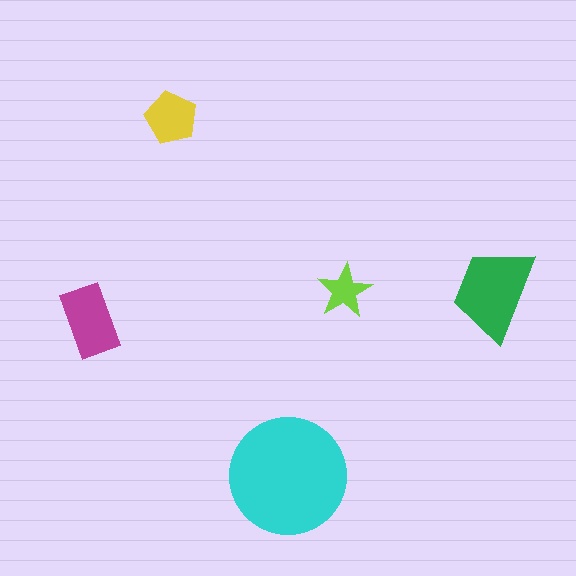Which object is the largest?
The cyan circle.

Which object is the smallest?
The lime star.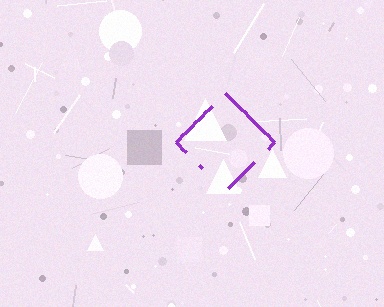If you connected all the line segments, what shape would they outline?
They would outline a diamond.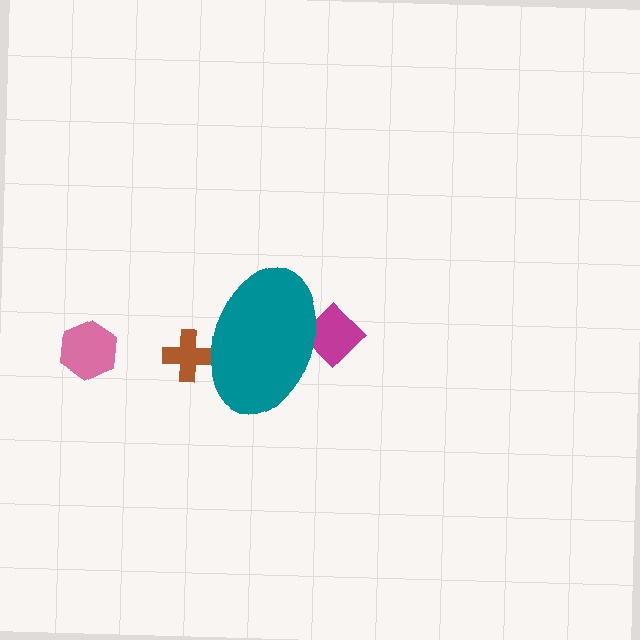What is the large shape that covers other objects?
A teal ellipse.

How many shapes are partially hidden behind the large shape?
3 shapes are partially hidden.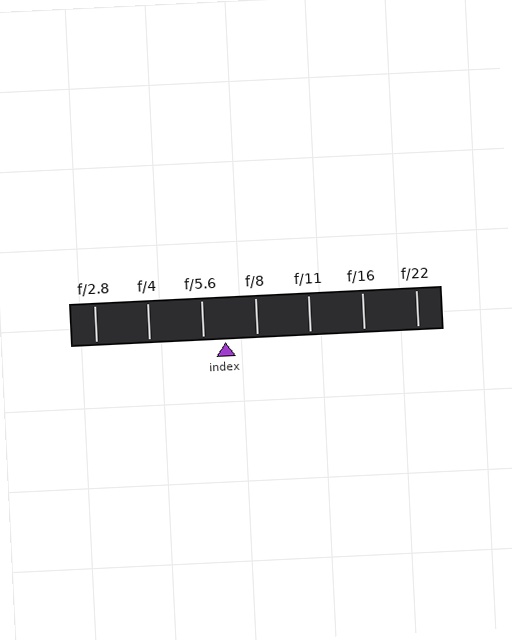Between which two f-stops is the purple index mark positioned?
The index mark is between f/5.6 and f/8.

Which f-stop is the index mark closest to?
The index mark is closest to f/5.6.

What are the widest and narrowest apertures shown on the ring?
The widest aperture shown is f/2.8 and the narrowest is f/22.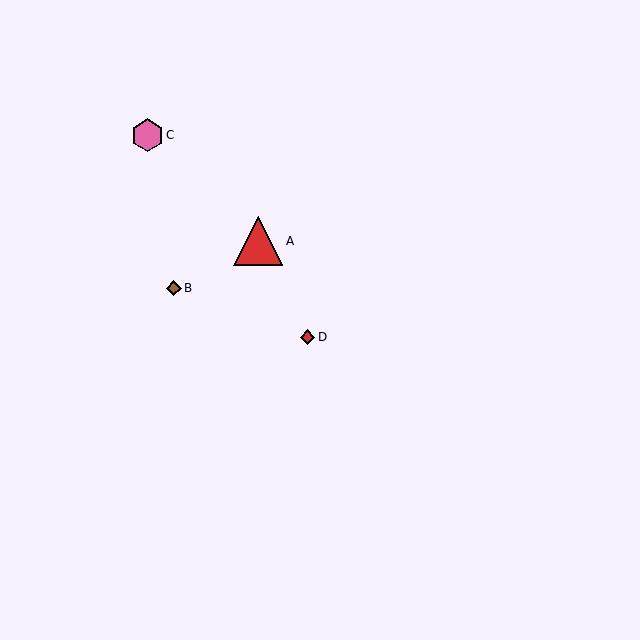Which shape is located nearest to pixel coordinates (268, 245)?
The red triangle (labeled A) at (258, 241) is nearest to that location.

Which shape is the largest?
The red triangle (labeled A) is the largest.